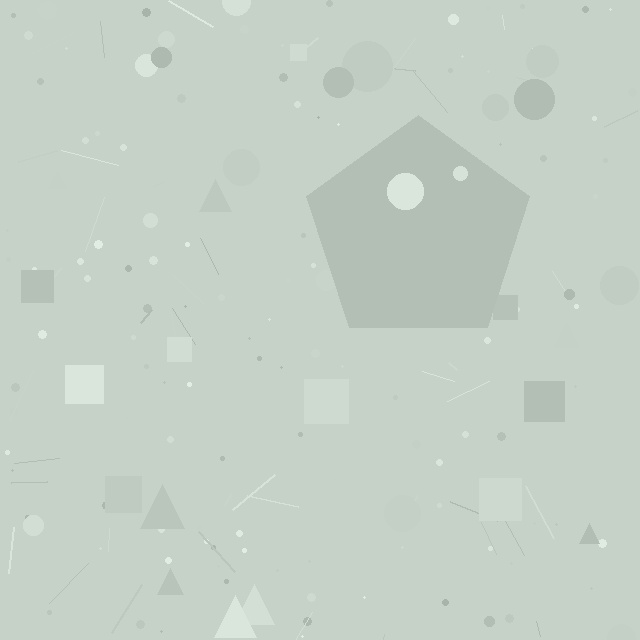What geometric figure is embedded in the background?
A pentagon is embedded in the background.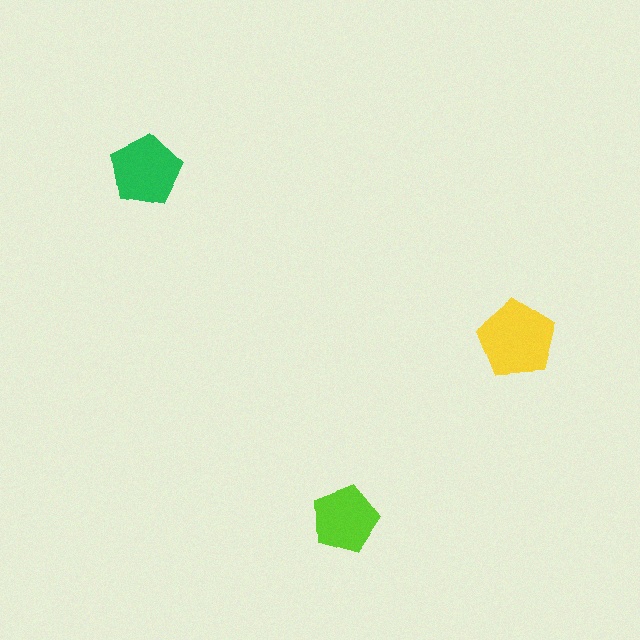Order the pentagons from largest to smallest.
the yellow one, the green one, the lime one.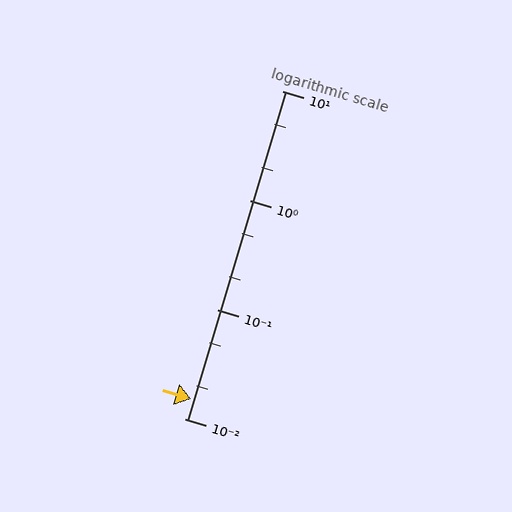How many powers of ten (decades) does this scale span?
The scale spans 3 decades, from 0.01 to 10.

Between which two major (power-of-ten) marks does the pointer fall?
The pointer is between 0.01 and 0.1.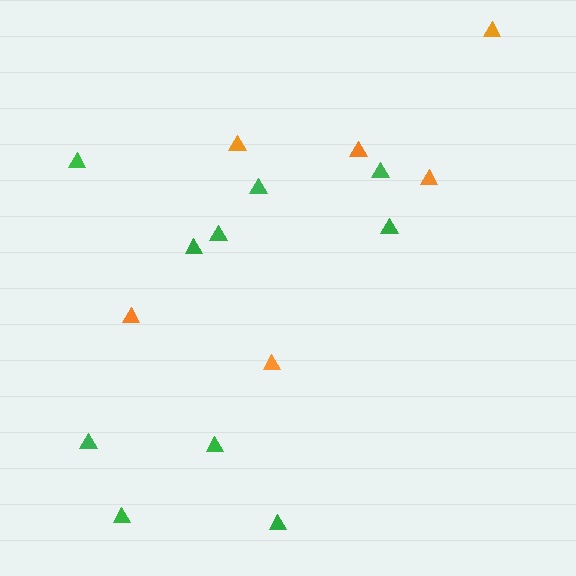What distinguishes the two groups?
There are 2 groups: one group of green triangles (10) and one group of orange triangles (6).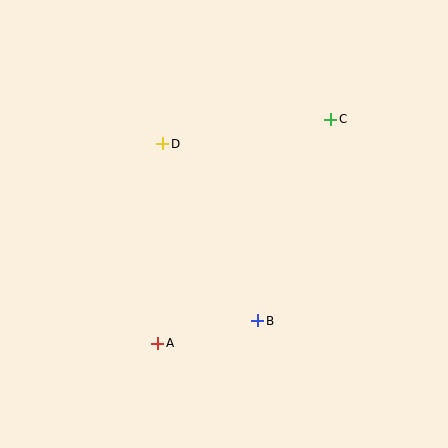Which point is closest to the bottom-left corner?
Point A is closest to the bottom-left corner.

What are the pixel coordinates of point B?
Point B is at (258, 321).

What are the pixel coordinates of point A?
Point A is at (158, 343).